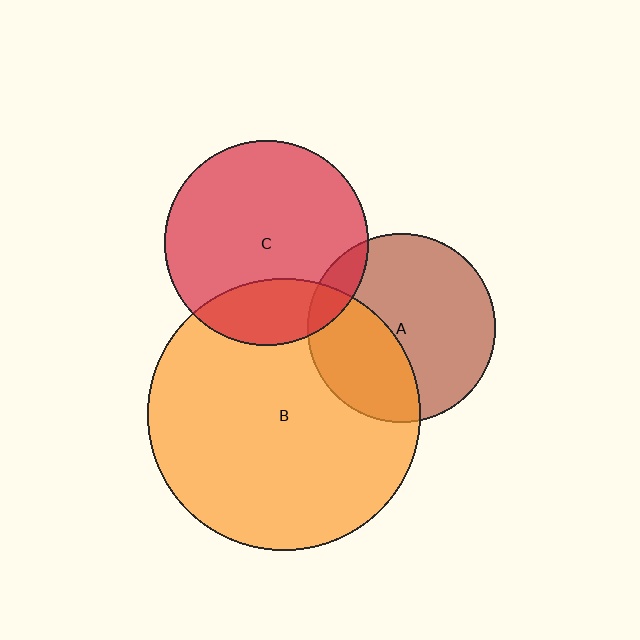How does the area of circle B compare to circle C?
Approximately 1.8 times.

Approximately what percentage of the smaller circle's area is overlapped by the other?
Approximately 10%.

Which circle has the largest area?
Circle B (orange).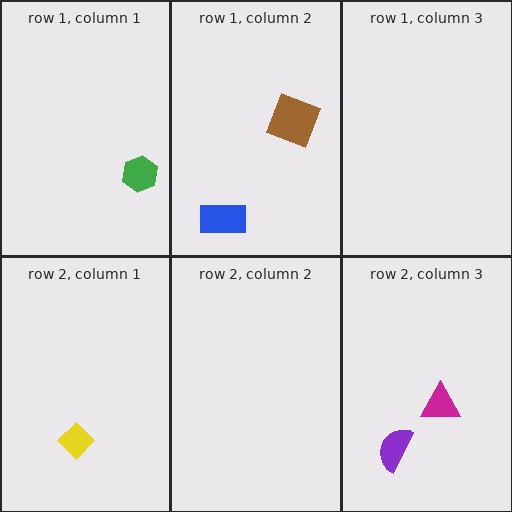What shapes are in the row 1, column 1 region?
The green hexagon.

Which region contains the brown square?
The row 1, column 2 region.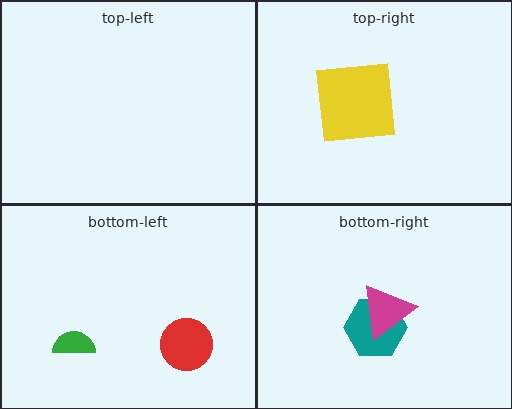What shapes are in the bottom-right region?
The teal hexagon, the magenta triangle.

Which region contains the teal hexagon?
The bottom-right region.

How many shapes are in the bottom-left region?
2.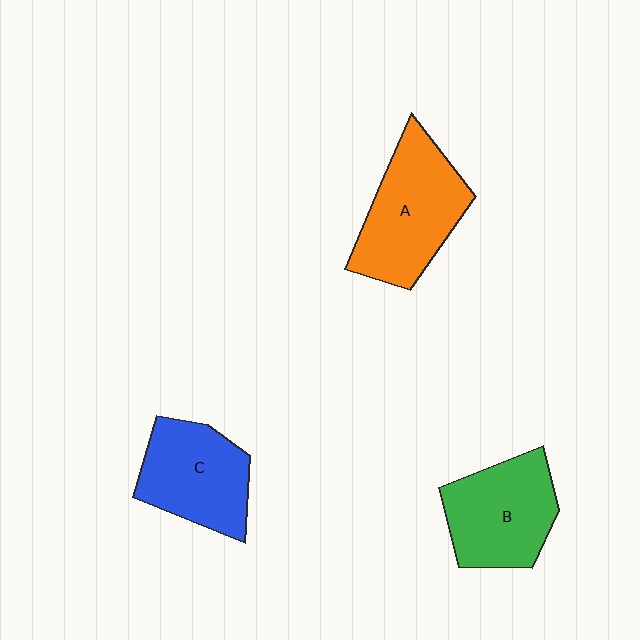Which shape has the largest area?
Shape A (orange).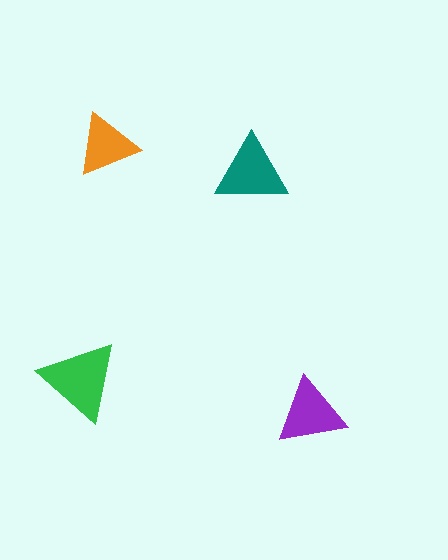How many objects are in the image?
There are 4 objects in the image.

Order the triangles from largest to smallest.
the green one, the teal one, the purple one, the orange one.